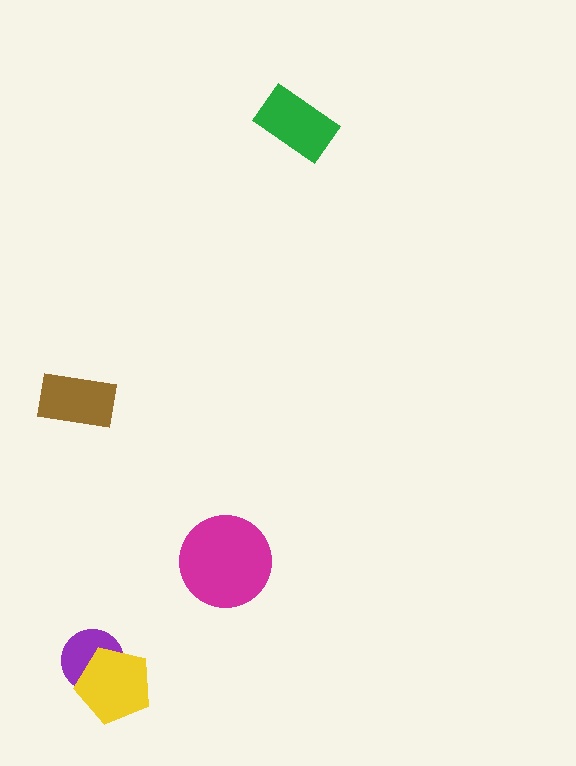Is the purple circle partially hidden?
Yes, it is partially covered by another shape.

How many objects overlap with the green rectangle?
0 objects overlap with the green rectangle.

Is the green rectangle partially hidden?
No, no other shape covers it.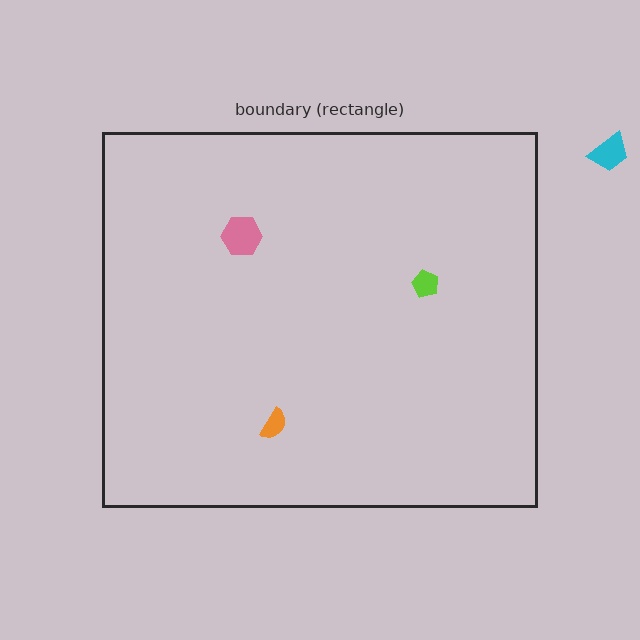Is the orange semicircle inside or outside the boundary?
Inside.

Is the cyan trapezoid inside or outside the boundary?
Outside.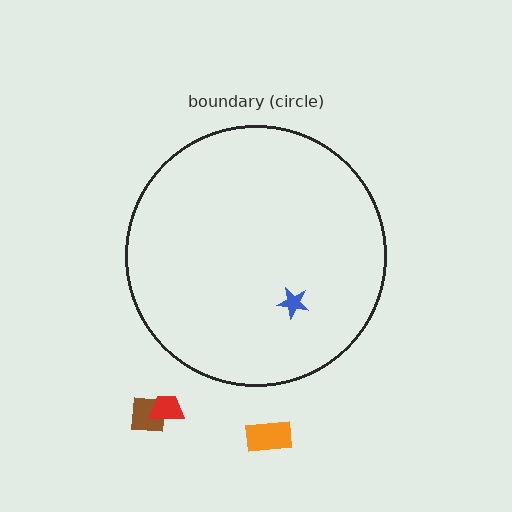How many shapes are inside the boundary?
1 inside, 3 outside.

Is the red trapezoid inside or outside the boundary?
Outside.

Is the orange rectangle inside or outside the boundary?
Outside.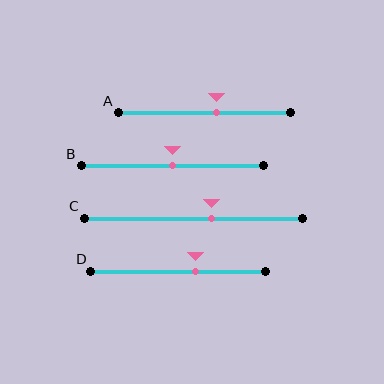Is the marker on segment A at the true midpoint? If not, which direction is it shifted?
No, the marker on segment A is shifted to the right by about 7% of the segment length.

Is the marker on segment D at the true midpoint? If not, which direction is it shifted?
No, the marker on segment D is shifted to the right by about 10% of the segment length.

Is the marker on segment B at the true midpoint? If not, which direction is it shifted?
Yes, the marker on segment B is at the true midpoint.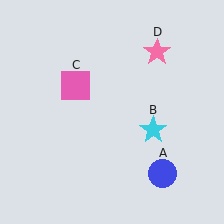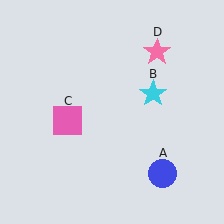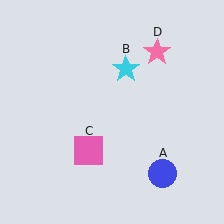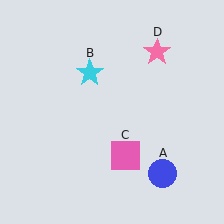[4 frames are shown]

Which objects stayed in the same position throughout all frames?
Blue circle (object A) and pink star (object D) remained stationary.